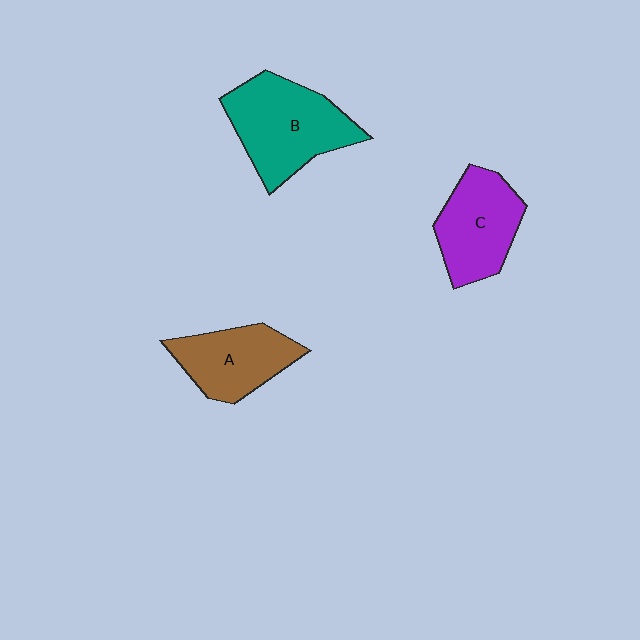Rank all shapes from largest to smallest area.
From largest to smallest: B (teal), C (purple), A (brown).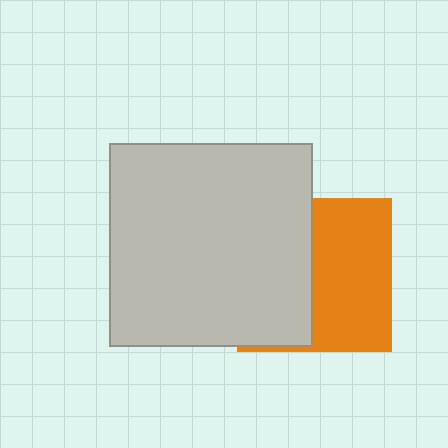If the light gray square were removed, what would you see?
You would see the complete orange square.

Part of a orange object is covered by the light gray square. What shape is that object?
It is a square.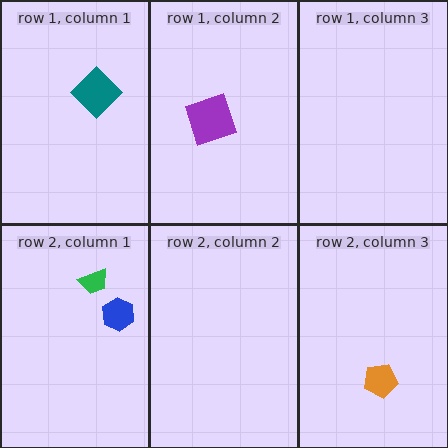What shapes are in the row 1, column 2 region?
The purple square.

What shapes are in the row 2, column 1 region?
The blue hexagon, the green trapezoid.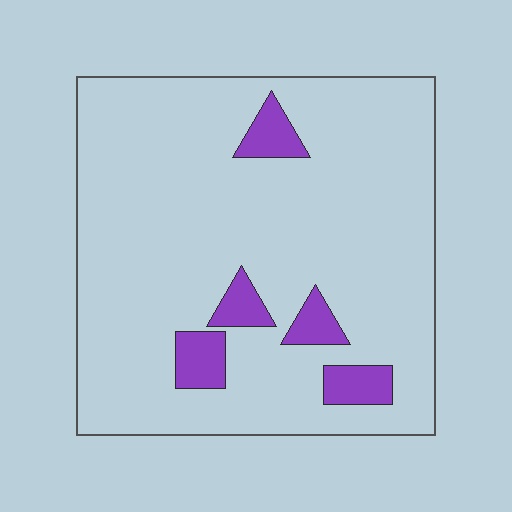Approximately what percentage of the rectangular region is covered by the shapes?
Approximately 10%.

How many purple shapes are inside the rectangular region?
5.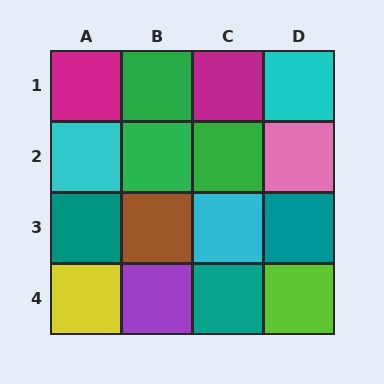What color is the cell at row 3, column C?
Cyan.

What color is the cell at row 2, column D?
Pink.